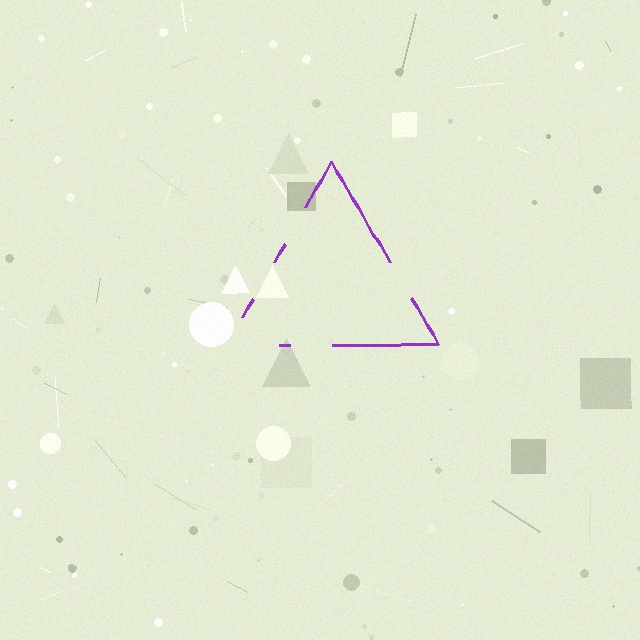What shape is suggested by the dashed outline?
The dashed outline suggests a triangle.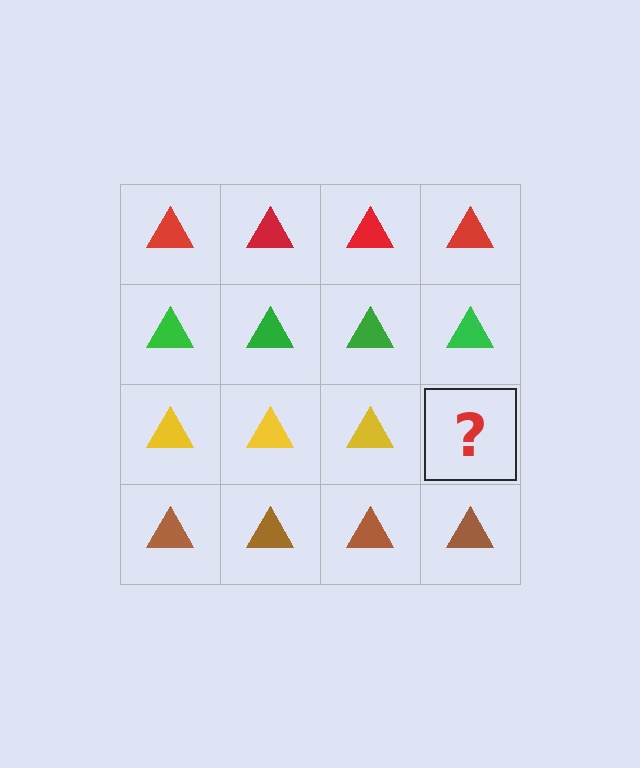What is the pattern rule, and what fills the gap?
The rule is that each row has a consistent color. The gap should be filled with a yellow triangle.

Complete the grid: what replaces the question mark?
The question mark should be replaced with a yellow triangle.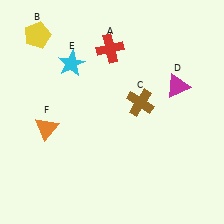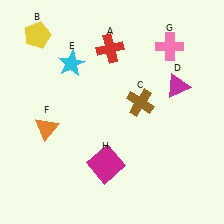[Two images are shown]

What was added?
A pink cross (G), a magenta square (H) were added in Image 2.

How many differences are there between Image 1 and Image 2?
There are 2 differences between the two images.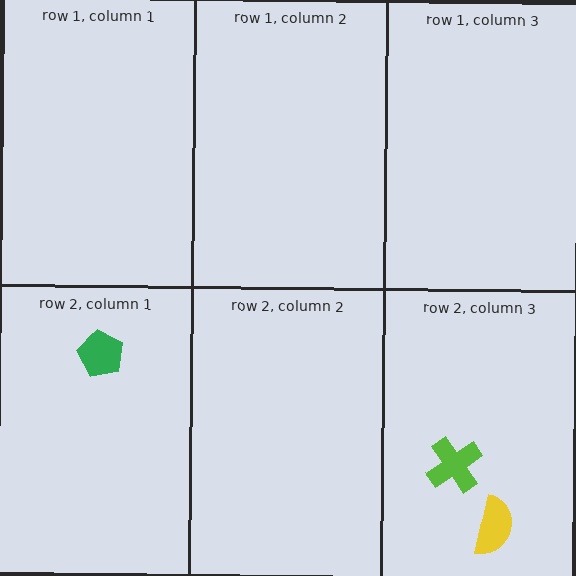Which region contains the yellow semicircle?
The row 2, column 3 region.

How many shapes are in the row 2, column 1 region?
1.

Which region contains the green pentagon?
The row 2, column 1 region.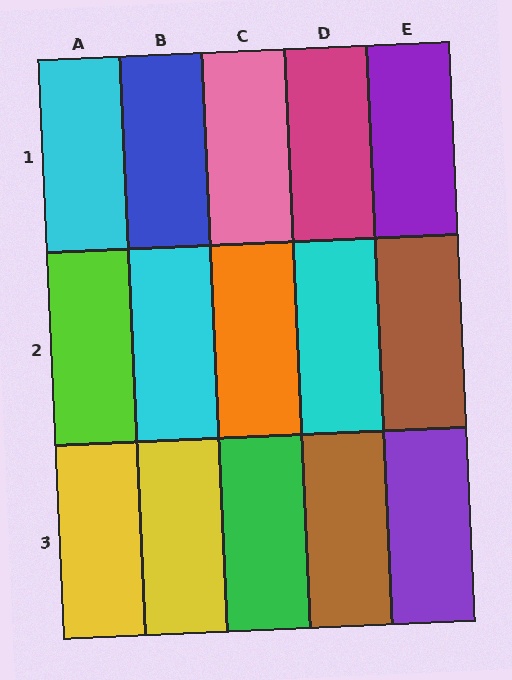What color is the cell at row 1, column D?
Magenta.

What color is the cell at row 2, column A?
Lime.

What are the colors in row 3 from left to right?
Yellow, yellow, green, brown, purple.